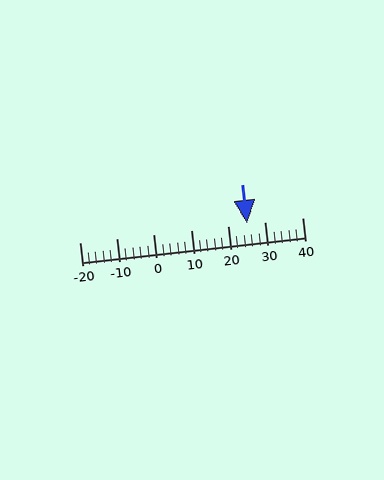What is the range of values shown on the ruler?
The ruler shows values from -20 to 40.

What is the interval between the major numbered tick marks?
The major tick marks are spaced 10 units apart.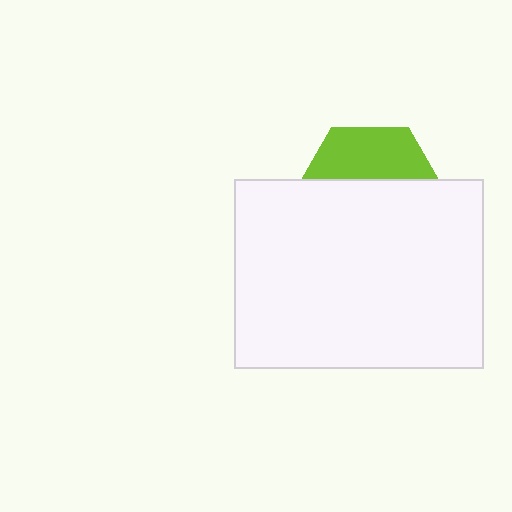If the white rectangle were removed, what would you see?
You would see the complete lime hexagon.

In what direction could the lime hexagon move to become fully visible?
The lime hexagon could move up. That would shift it out from behind the white rectangle entirely.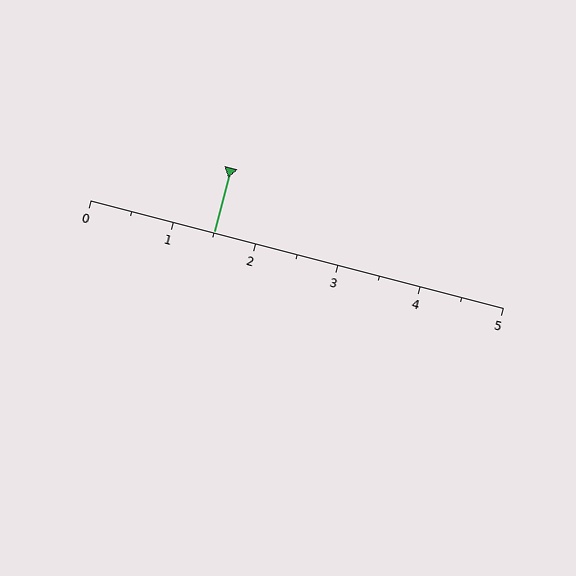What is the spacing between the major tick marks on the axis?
The major ticks are spaced 1 apart.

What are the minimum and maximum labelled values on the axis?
The axis runs from 0 to 5.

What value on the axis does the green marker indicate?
The marker indicates approximately 1.5.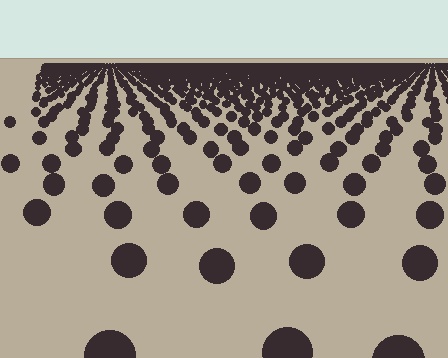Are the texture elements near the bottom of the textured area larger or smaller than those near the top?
Larger. Near the bottom, elements are closer to the viewer and appear at a bigger on-screen size.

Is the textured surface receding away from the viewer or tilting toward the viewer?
The surface is receding away from the viewer. Texture elements get smaller and denser toward the top.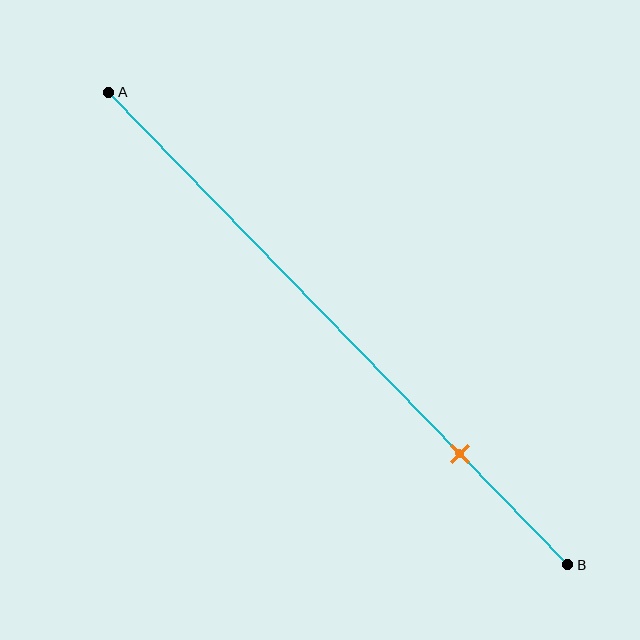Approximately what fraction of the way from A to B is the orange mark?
The orange mark is approximately 75% of the way from A to B.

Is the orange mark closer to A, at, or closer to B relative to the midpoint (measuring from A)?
The orange mark is closer to point B than the midpoint of segment AB.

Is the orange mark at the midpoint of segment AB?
No, the mark is at about 75% from A, not at the 50% midpoint.